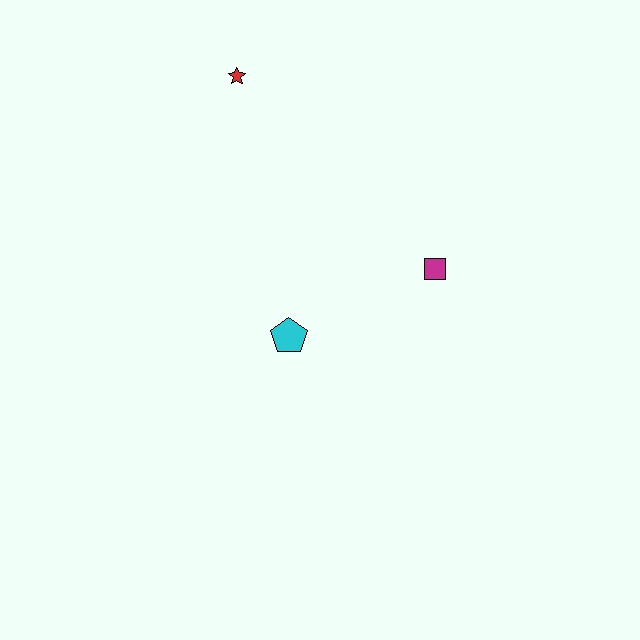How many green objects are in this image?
There are no green objects.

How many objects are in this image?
There are 3 objects.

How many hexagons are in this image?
There are no hexagons.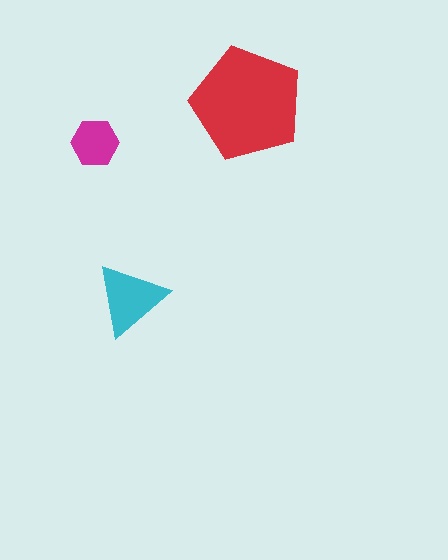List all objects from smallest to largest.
The magenta hexagon, the cyan triangle, the red pentagon.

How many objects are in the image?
There are 3 objects in the image.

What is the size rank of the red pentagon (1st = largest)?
1st.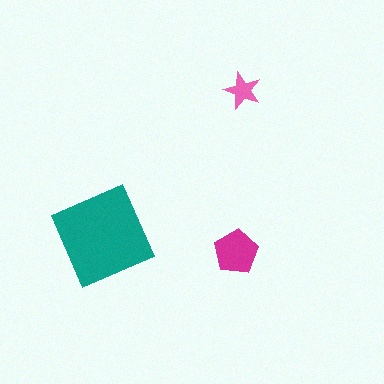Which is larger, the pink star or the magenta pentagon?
The magenta pentagon.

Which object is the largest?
The teal diamond.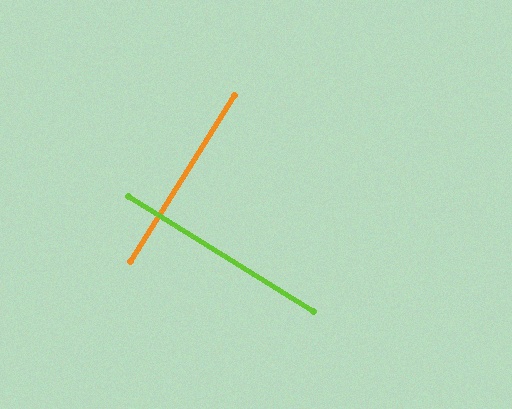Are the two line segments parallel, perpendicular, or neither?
Perpendicular — they meet at approximately 90°.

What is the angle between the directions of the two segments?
Approximately 90 degrees.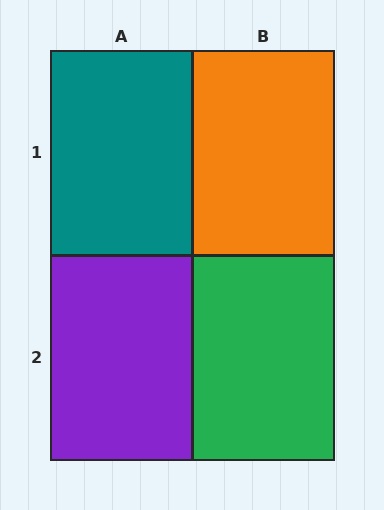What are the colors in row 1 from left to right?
Teal, orange.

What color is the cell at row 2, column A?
Purple.